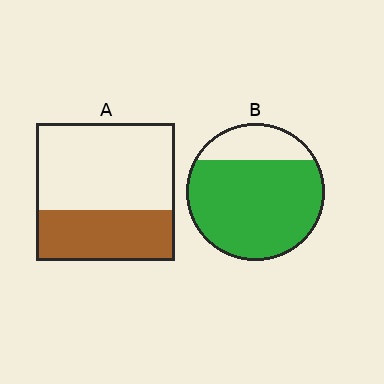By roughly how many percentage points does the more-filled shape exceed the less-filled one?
By roughly 40 percentage points (B over A).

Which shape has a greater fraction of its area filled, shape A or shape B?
Shape B.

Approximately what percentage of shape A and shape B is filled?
A is approximately 35% and B is approximately 80%.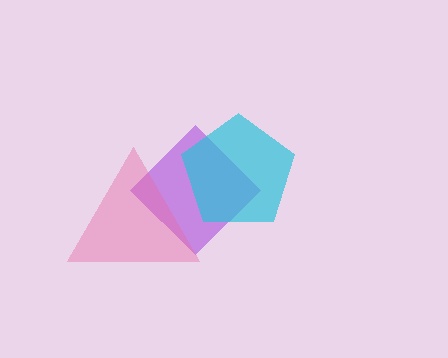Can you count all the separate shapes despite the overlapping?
Yes, there are 3 separate shapes.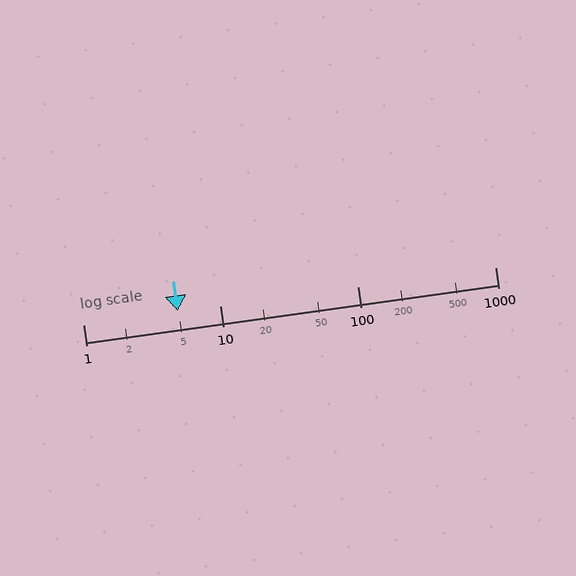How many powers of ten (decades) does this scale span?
The scale spans 3 decades, from 1 to 1000.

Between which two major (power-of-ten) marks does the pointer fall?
The pointer is between 1 and 10.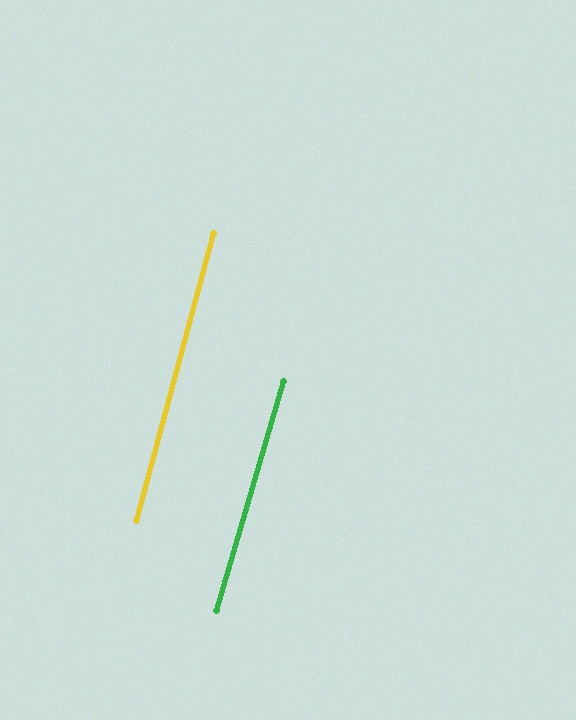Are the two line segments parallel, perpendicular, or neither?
Parallel — their directions differ by only 1.3°.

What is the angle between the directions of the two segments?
Approximately 1 degree.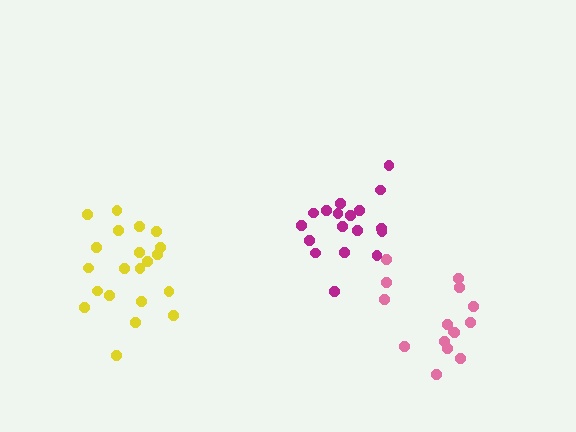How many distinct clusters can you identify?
There are 3 distinct clusters.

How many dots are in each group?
Group 1: 15 dots, Group 2: 18 dots, Group 3: 21 dots (54 total).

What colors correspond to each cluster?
The clusters are colored: pink, magenta, yellow.